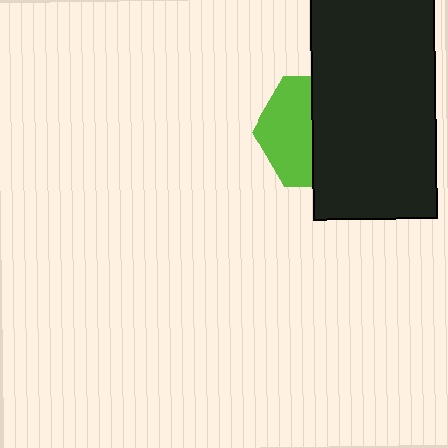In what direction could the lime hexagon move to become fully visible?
The lime hexagon could move left. That would shift it out from behind the black rectangle entirely.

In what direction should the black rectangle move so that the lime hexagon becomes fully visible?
The black rectangle should move right. That is the shortest direction to clear the overlap and leave the lime hexagon fully visible.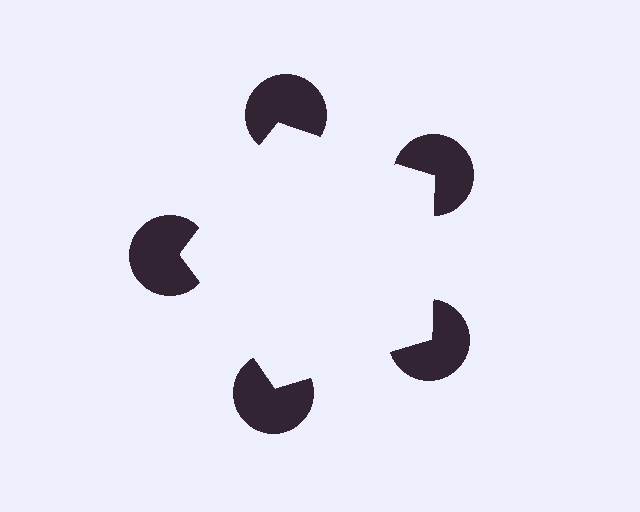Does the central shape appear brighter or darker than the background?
It typically appears slightly brighter than the background, even though no actual brightness change is drawn.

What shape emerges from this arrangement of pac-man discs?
An illusory pentagon — its edges are inferred from the aligned wedge cuts in the pac-man discs, not physically drawn.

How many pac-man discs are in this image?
There are 5 — one at each vertex of the illusory pentagon.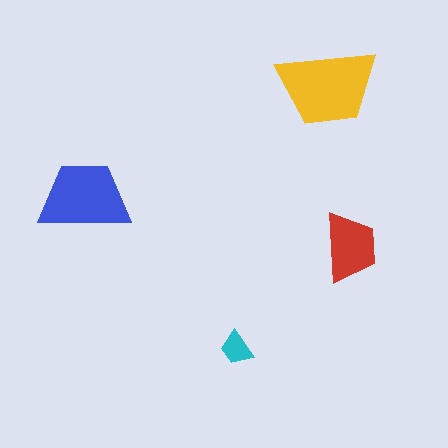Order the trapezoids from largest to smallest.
the yellow one, the blue one, the red one, the cyan one.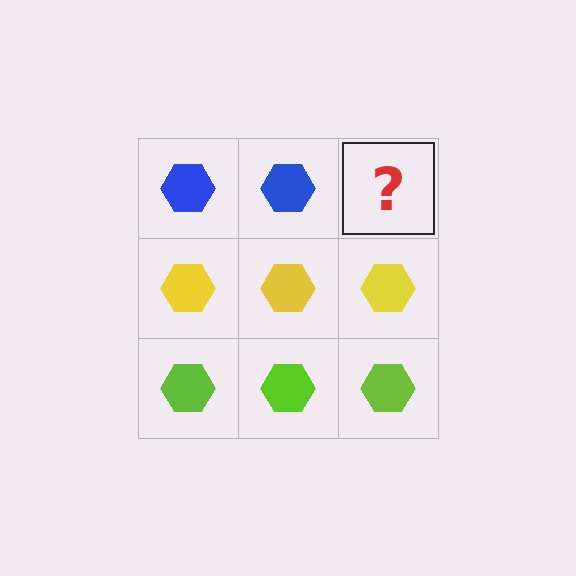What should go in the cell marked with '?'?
The missing cell should contain a blue hexagon.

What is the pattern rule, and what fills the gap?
The rule is that each row has a consistent color. The gap should be filled with a blue hexagon.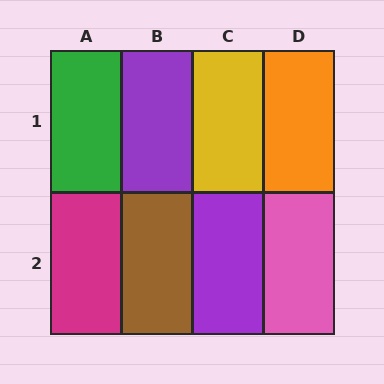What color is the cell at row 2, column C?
Purple.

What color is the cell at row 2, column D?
Pink.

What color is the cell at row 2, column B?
Brown.